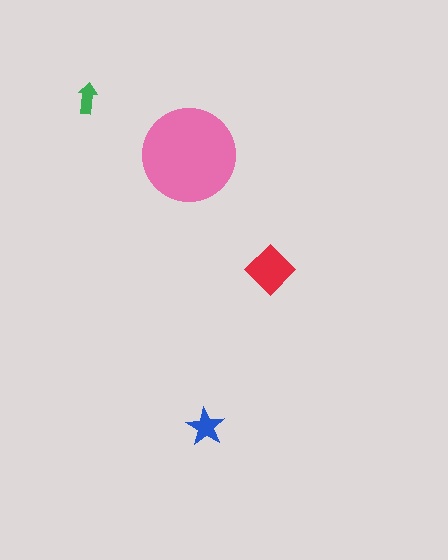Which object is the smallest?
The green arrow.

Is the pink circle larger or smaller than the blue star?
Larger.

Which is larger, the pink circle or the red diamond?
The pink circle.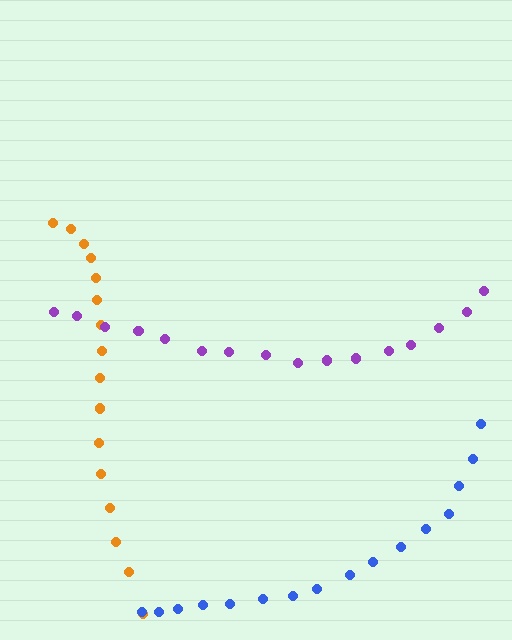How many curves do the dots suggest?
There are 3 distinct paths.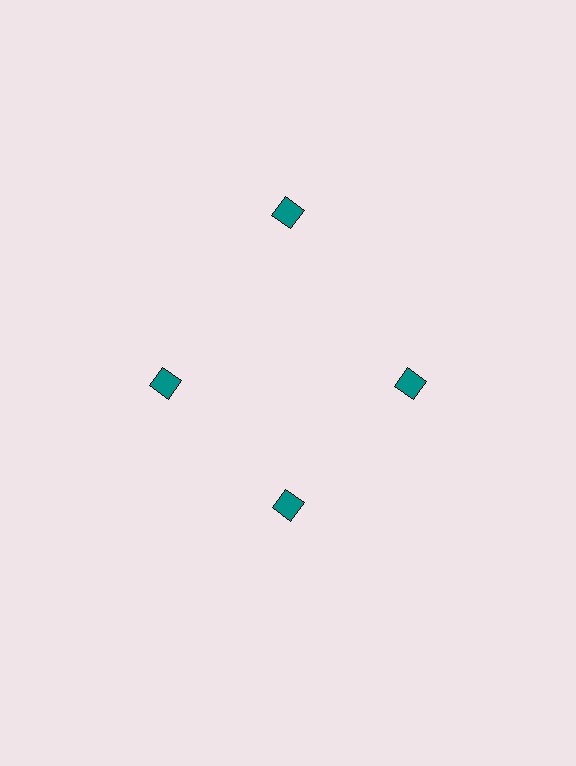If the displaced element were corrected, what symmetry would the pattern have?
It would have 4-fold rotational symmetry — the pattern would map onto itself every 90 degrees.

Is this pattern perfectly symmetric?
No. The 4 teal diamonds are arranged in a ring, but one element near the 12 o'clock position is pushed outward from the center, breaking the 4-fold rotational symmetry.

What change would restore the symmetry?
The symmetry would be restored by moving it inward, back onto the ring so that all 4 diamonds sit at equal angles and equal distance from the center.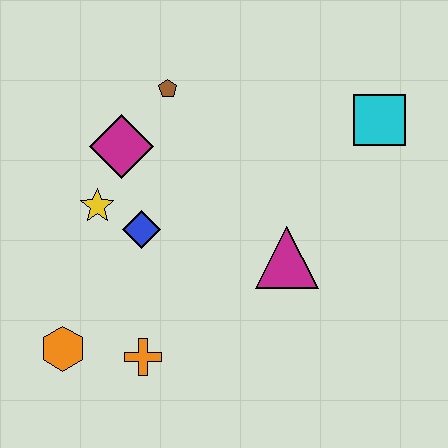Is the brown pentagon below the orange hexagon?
No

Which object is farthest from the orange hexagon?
The cyan square is farthest from the orange hexagon.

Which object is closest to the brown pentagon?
The magenta diamond is closest to the brown pentagon.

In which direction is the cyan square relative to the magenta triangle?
The cyan square is above the magenta triangle.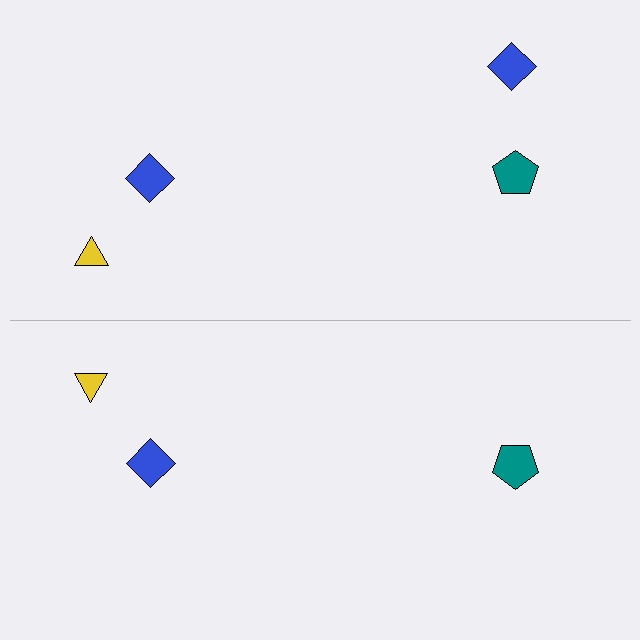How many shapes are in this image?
There are 7 shapes in this image.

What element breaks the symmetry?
A blue diamond is missing from the bottom side.